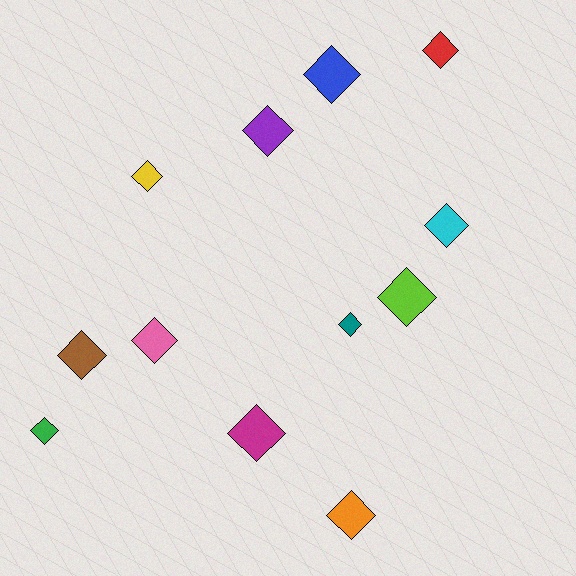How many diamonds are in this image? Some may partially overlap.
There are 12 diamonds.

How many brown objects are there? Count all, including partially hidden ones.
There is 1 brown object.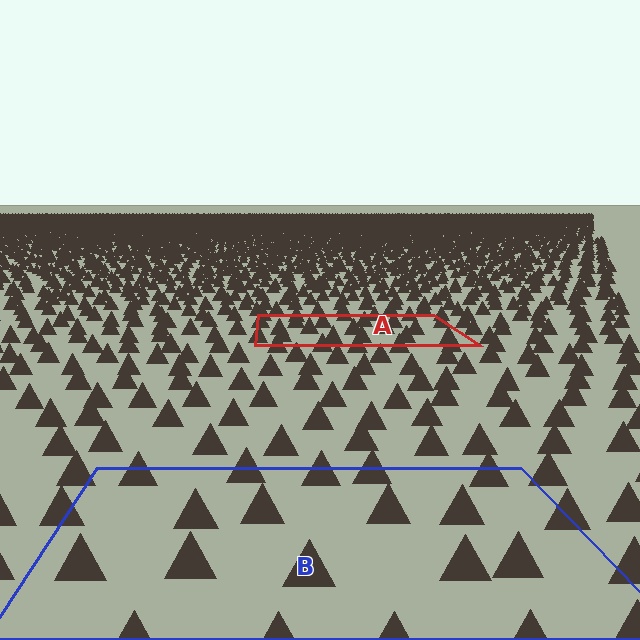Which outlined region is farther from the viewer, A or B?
Region A is farther from the viewer — the texture elements inside it appear smaller and more densely packed.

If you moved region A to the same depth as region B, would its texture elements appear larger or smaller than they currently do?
They would appear larger. At a closer depth, the same texture elements are projected at a bigger on-screen size.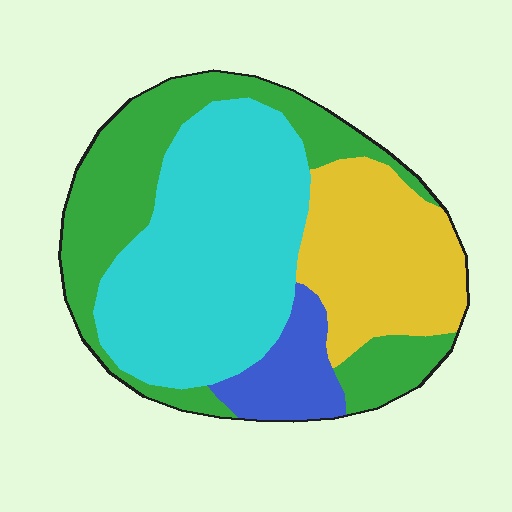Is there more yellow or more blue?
Yellow.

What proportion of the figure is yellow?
Yellow covers around 25% of the figure.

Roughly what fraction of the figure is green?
Green covers 29% of the figure.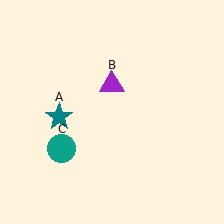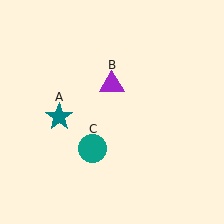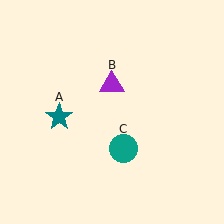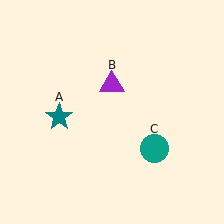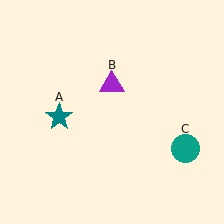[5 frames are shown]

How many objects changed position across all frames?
1 object changed position: teal circle (object C).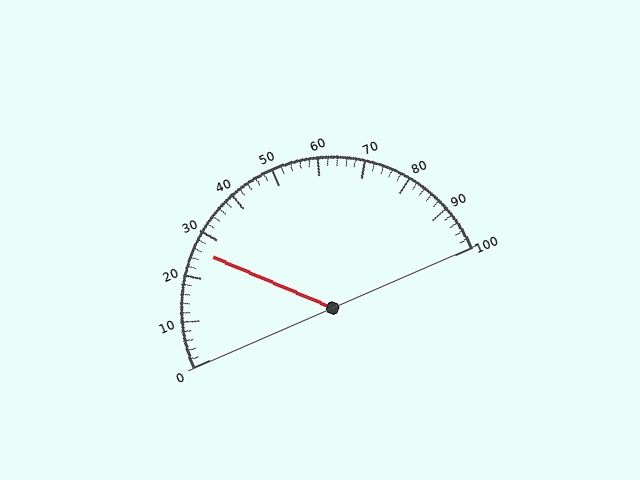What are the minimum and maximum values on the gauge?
The gauge ranges from 0 to 100.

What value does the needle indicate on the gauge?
The needle indicates approximately 26.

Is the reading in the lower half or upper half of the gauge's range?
The reading is in the lower half of the range (0 to 100).